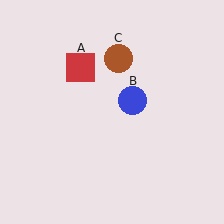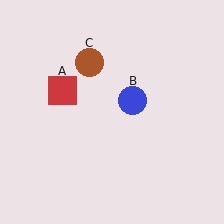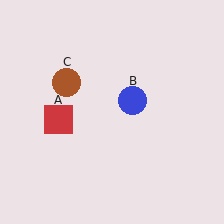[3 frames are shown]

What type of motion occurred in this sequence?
The red square (object A), brown circle (object C) rotated counterclockwise around the center of the scene.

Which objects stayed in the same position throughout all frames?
Blue circle (object B) remained stationary.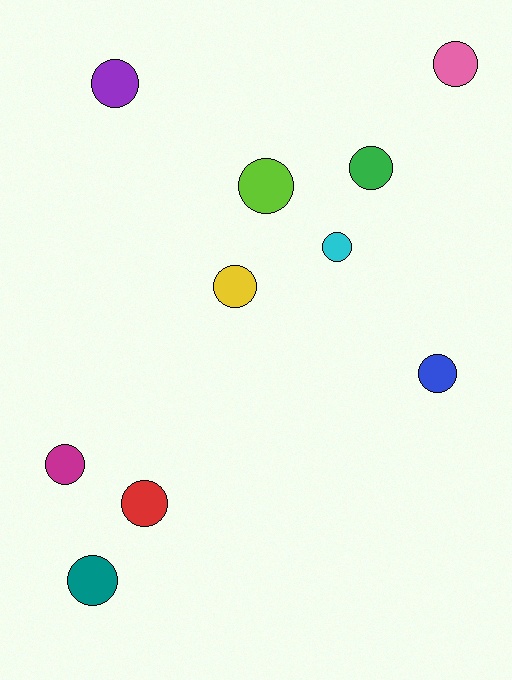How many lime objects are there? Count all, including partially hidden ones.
There is 1 lime object.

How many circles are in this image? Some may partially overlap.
There are 10 circles.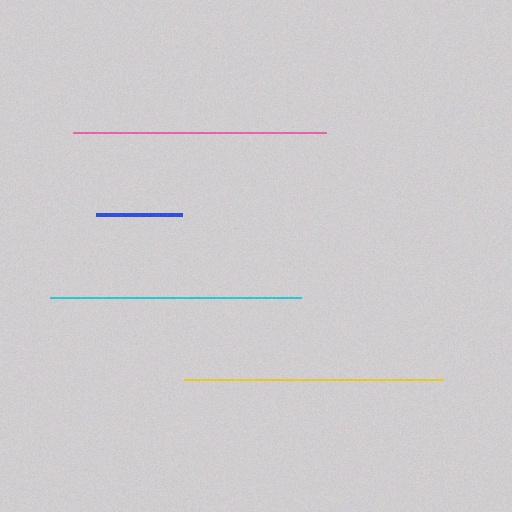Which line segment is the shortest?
The blue line is the shortest at approximately 86 pixels.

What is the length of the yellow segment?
The yellow segment is approximately 259 pixels long.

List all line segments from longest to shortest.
From longest to shortest: yellow, pink, cyan, blue.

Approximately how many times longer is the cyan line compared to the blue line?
The cyan line is approximately 2.9 times the length of the blue line.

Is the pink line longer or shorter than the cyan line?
The pink line is longer than the cyan line.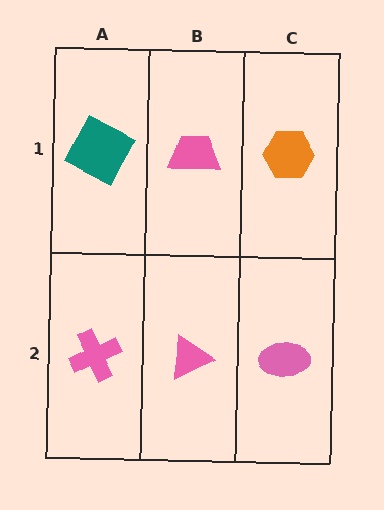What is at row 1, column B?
A pink trapezoid.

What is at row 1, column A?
A teal square.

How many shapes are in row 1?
3 shapes.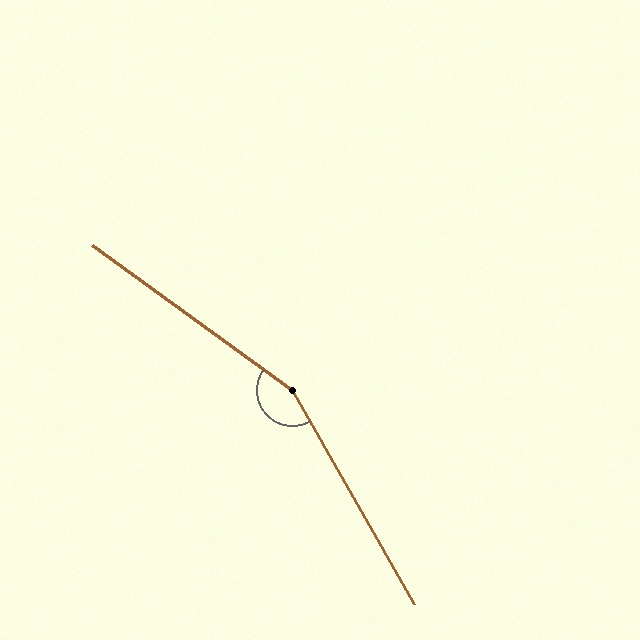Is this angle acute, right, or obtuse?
It is obtuse.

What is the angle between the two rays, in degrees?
Approximately 155 degrees.